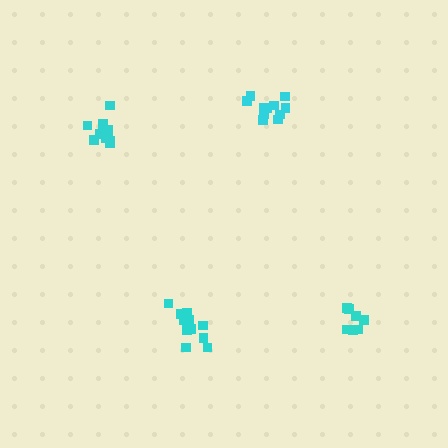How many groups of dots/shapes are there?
There are 4 groups.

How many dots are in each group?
Group 1: 7 dots, Group 2: 12 dots, Group 3: 12 dots, Group 4: 11 dots (42 total).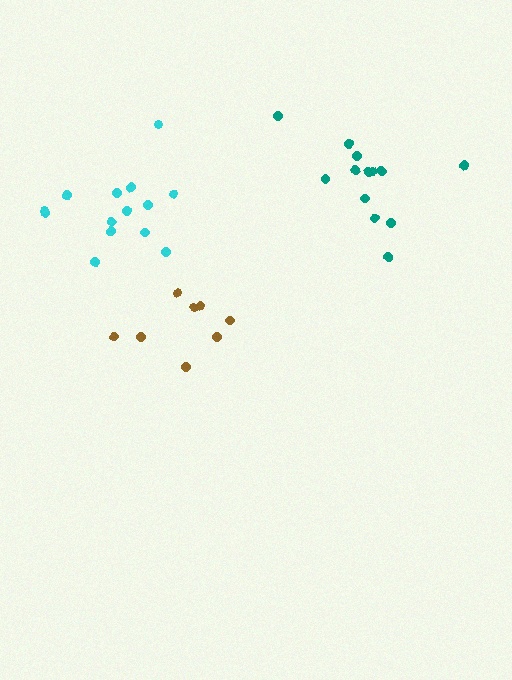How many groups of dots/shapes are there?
There are 3 groups.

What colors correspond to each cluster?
The clusters are colored: cyan, teal, brown.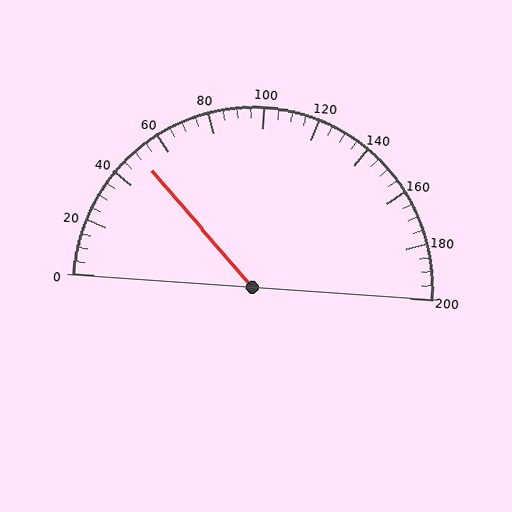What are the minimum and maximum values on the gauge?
The gauge ranges from 0 to 200.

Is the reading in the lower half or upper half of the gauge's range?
The reading is in the lower half of the range (0 to 200).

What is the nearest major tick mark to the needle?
The nearest major tick mark is 40.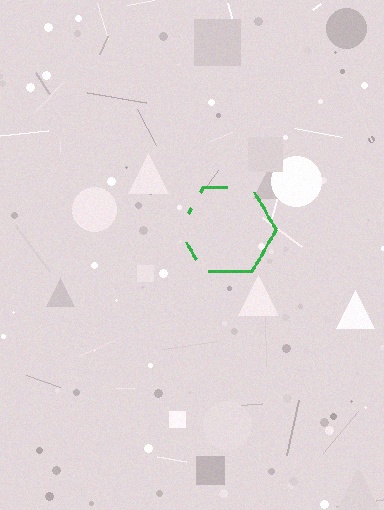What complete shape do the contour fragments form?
The contour fragments form a hexagon.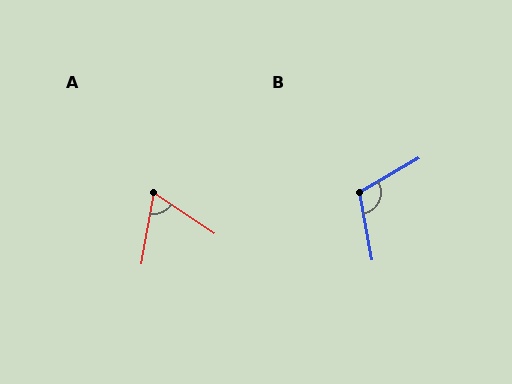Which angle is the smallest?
A, at approximately 66 degrees.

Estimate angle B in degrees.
Approximately 110 degrees.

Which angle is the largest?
B, at approximately 110 degrees.